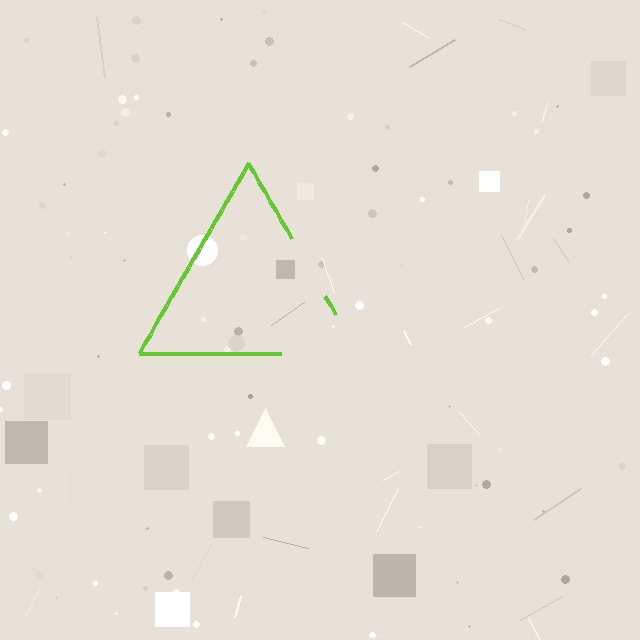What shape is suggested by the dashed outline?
The dashed outline suggests a triangle.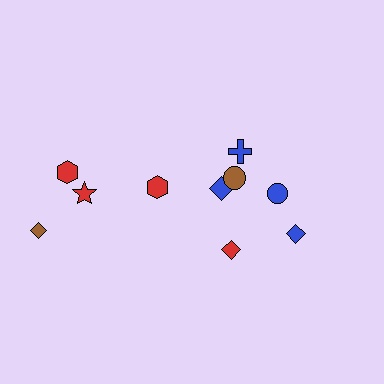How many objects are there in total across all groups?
There are 10 objects.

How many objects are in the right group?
There are 6 objects.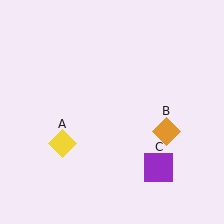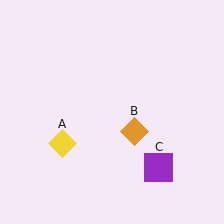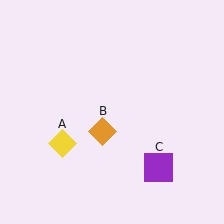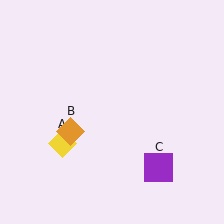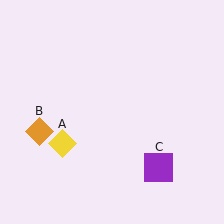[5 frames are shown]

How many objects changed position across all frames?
1 object changed position: orange diamond (object B).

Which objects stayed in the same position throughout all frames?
Yellow diamond (object A) and purple square (object C) remained stationary.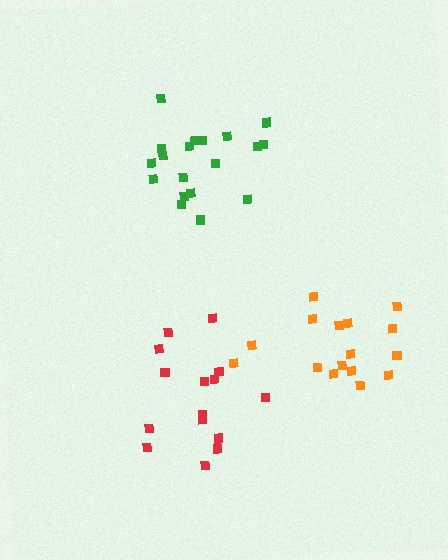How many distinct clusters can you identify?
There are 3 distinct clusters.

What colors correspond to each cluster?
The clusters are colored: red, orange, green.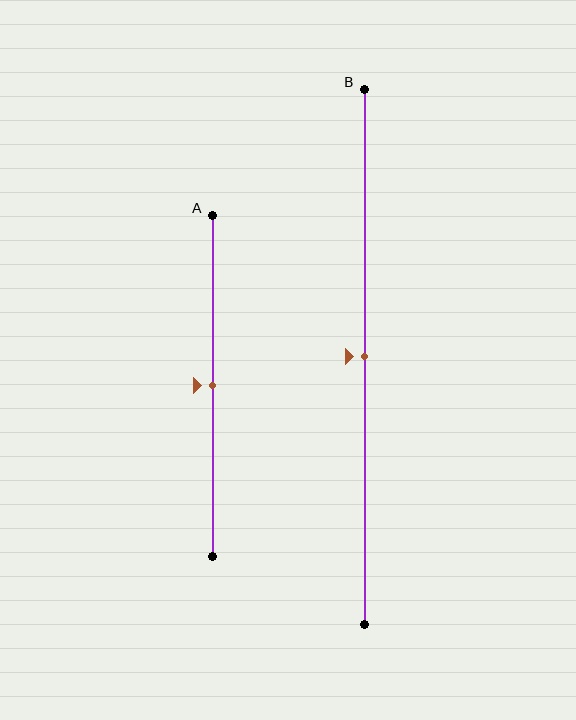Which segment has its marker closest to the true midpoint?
Segment A has its marker closest to the true midpoint.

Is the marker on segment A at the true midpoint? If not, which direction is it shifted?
Yes, the marker on segment A is at the true midpoint.